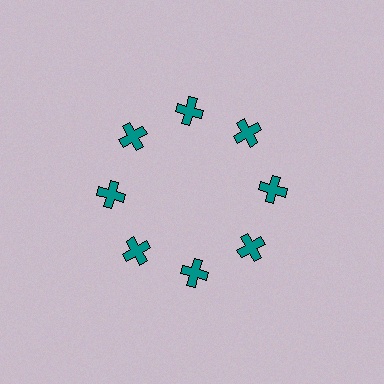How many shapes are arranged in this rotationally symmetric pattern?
There are 8 shapes, arranged in 8 groups of 1.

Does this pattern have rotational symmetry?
Yes, this pattern has 8-fold rotational symmetry. It looks the same after rotating 45 degrees around the center.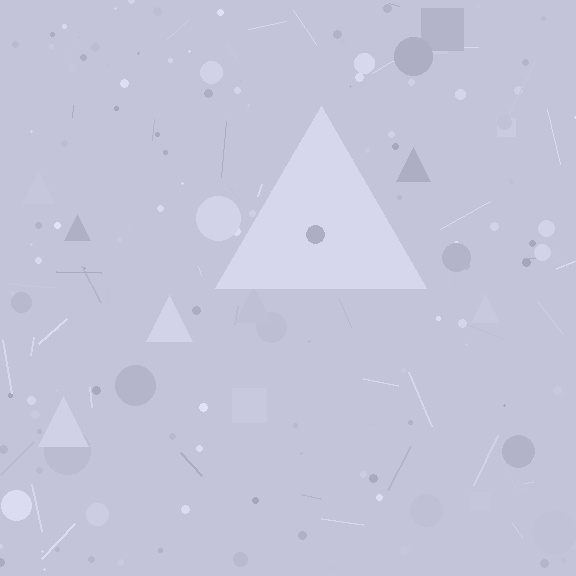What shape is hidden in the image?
A triangle is hidden in the image.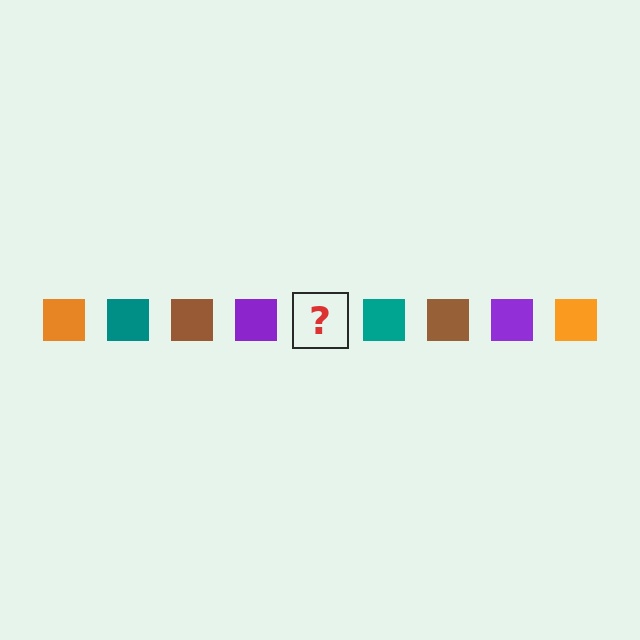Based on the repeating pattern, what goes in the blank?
The blank should be an orange square.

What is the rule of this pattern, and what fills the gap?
The rule is that the pattern cycles through orange, teal, brown, purple squares. The gap should be filled with an orange square.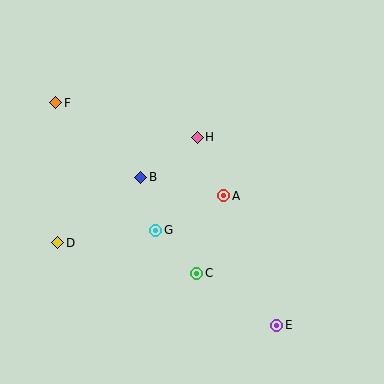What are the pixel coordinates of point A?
Point A is at (224, 196).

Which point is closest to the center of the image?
Point A at (224, 196) is closest to the center.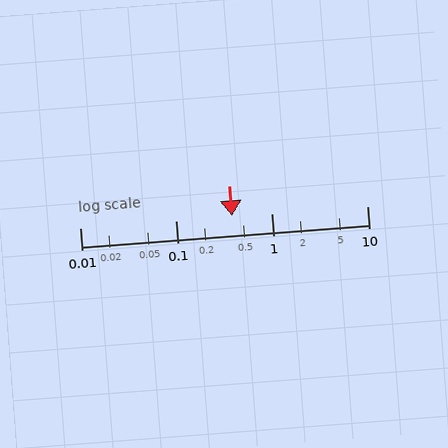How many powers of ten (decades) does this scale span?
The scale spans 3 decades, from 0.01 to 10.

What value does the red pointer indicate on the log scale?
The pointer indicates approximately 0.39.